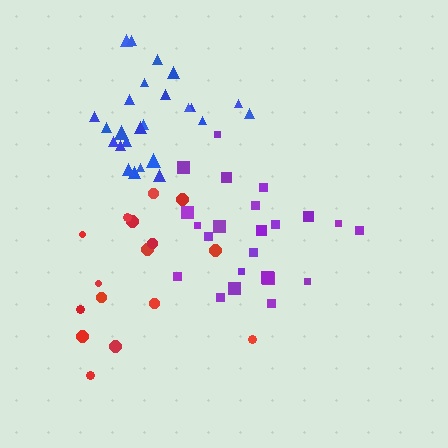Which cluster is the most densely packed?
Blue.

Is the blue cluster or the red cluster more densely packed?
Blue.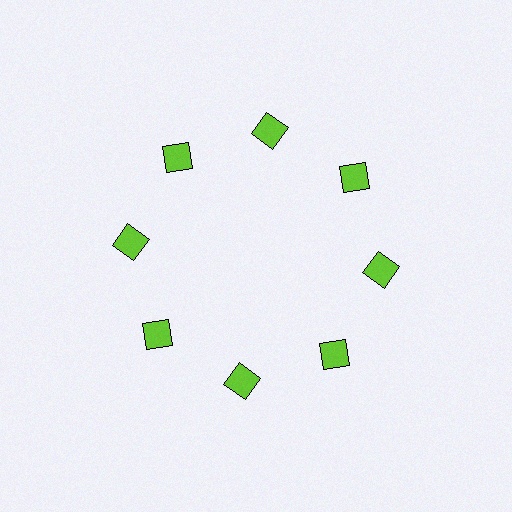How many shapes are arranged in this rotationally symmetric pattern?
There are 8 shapes, arranged in 8 groups of 1.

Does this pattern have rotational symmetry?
Yes, this pattern has 8-fold rotational symmetry. It looks the same after rotating 45 degrees around the center.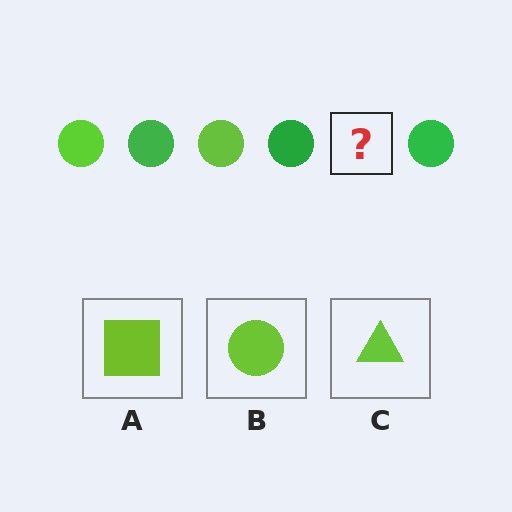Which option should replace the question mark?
Option B.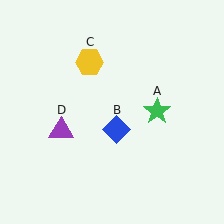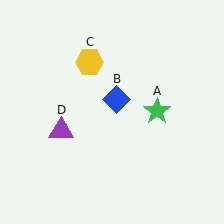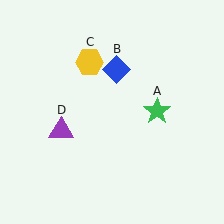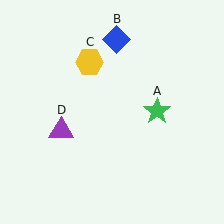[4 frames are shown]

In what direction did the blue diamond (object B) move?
The blue diamond (object B) moved up.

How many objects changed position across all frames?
1 object changed position: blue diamond (object B).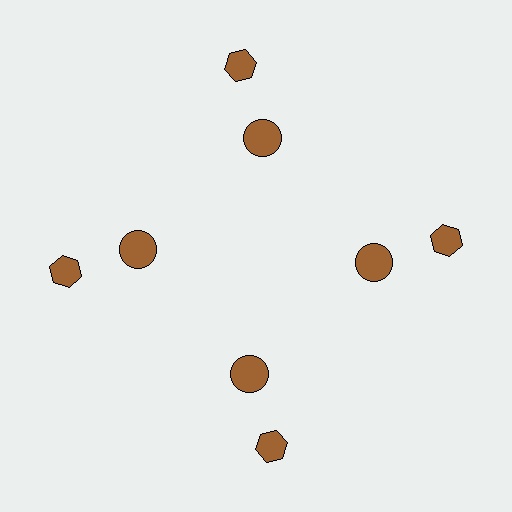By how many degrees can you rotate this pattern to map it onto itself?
The pattern maps onto itself every 90 degrees of rotation.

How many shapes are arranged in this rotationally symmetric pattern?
There are 8 shapes, arranged in 4 groups of 2.